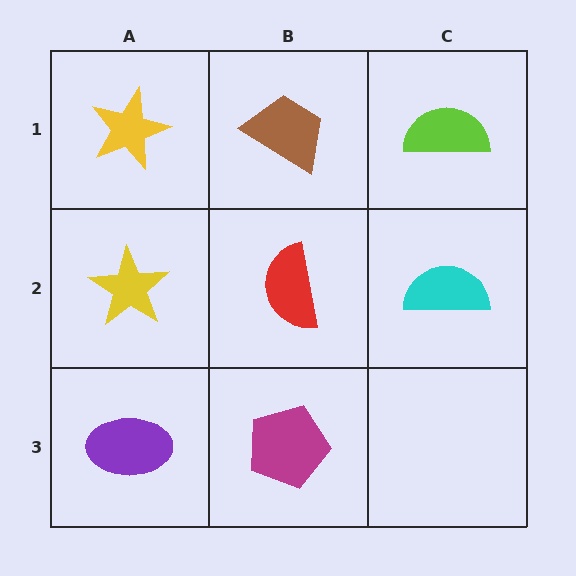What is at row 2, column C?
A cyan semicircle.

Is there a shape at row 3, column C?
No, that cell is empty.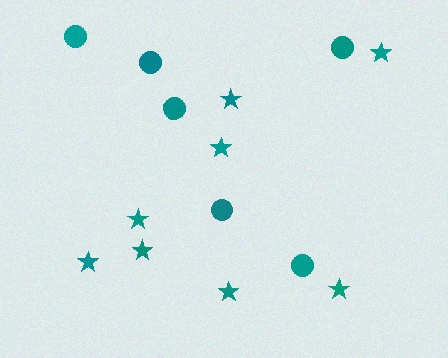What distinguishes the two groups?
There are 2 groups: one group of circles (6) and one group of stars (8).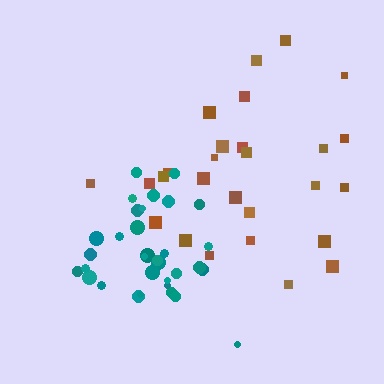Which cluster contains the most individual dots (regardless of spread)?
Teal (33).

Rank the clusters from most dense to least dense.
teal, brown.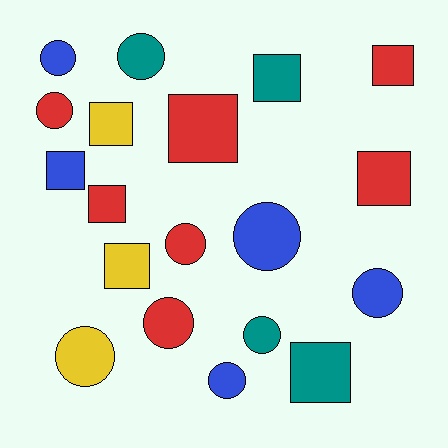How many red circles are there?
There are 3 red circles.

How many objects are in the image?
There are 19 objects.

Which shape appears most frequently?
Circle, with 10 objects.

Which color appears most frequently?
Red, with 7 objects.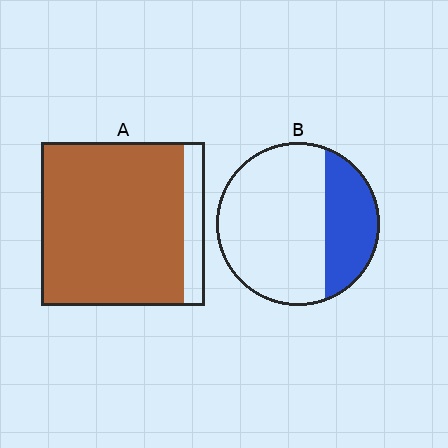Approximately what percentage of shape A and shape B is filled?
A is approximately 85% and B is approximately 30%.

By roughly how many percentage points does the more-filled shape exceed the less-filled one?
By roughly 60 percentage points (A over B).